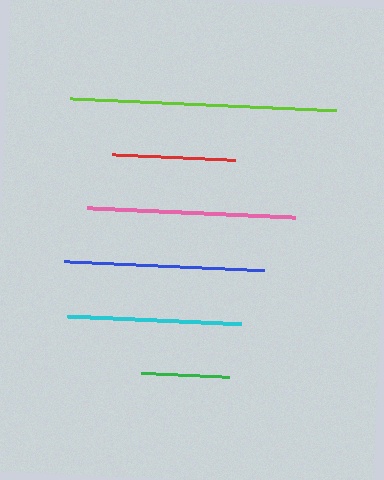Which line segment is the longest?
The lime line is the longest at approximately 266 pixels.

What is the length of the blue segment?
The blue segment is approximately 200 pixels long.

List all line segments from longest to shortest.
From longest to shortest: lime, pink, blue, cyan, red, green.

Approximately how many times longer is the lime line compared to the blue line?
The lime line is approximately 1.3 times the length of the blue line.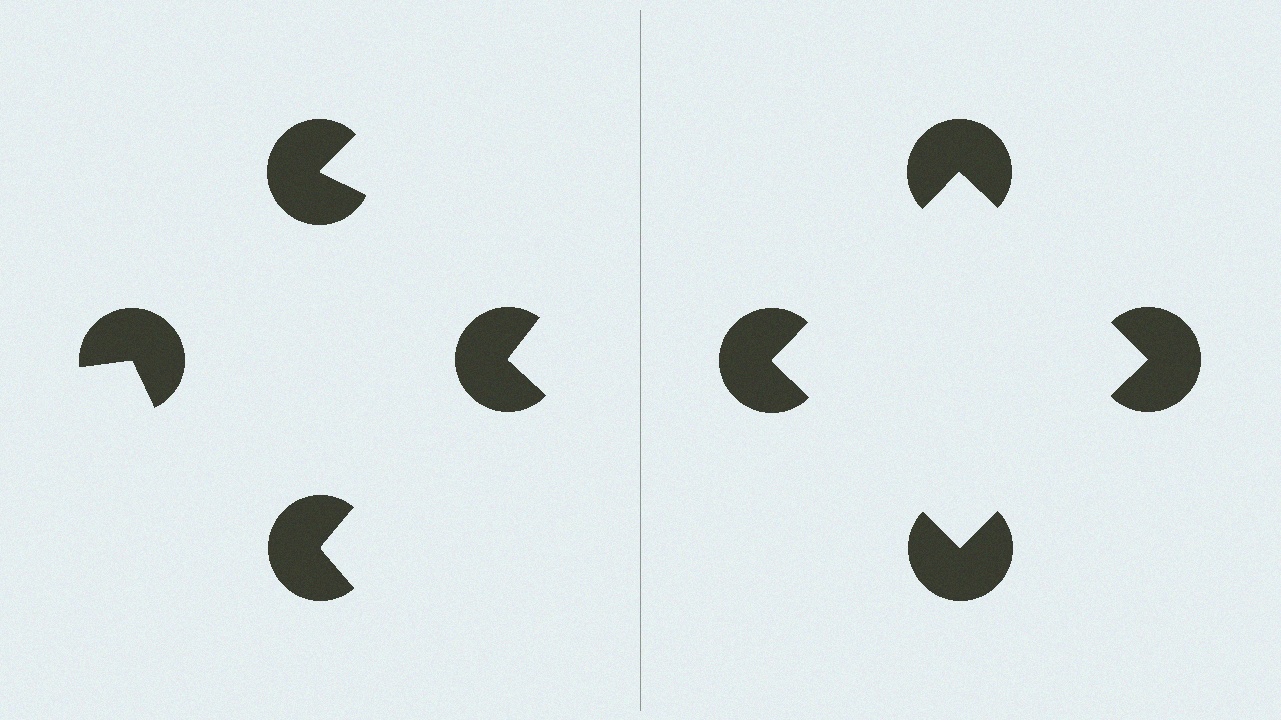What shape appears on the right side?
An illusory square.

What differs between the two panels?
The pac-man discs are positioned identically on both sides; only the wedge orientations differ. On the right they align to a square; on the left they are misaligned.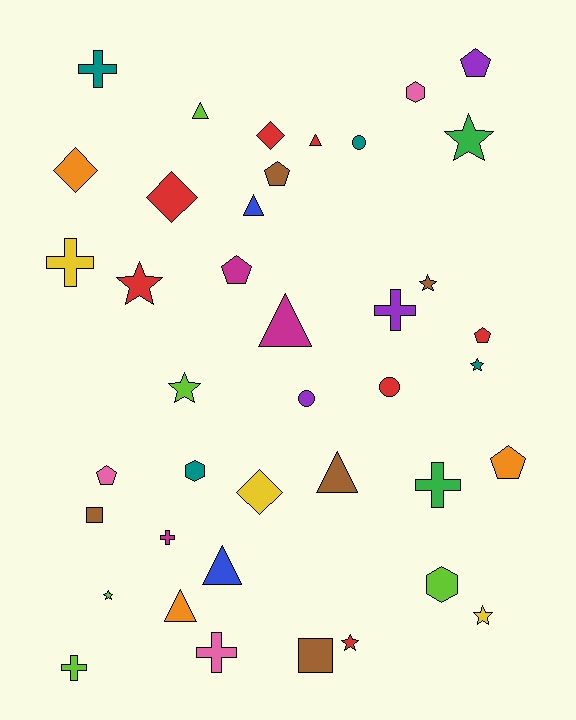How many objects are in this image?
There are 40 objects.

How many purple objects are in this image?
There are 3 purple objects.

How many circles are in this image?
There are 3 circles.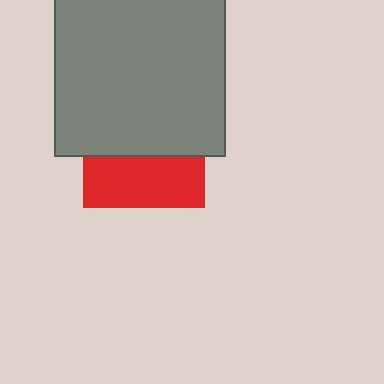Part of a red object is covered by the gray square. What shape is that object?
It is a square.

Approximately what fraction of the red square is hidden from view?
Roughly 59% of the red square is hidden behind the gray square.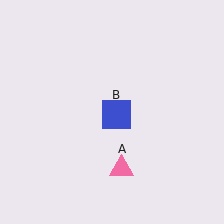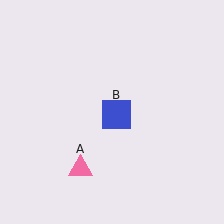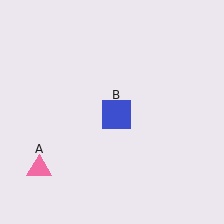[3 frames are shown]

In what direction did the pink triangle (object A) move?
The pink triangle (object A) moved left.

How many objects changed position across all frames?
1 object changed position: pink triangle (object A).